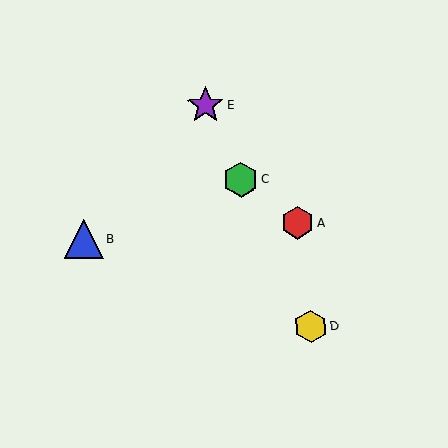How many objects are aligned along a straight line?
3 objects (C, D, E) are aligned along a straight line.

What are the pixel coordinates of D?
Object D is at (311, 326).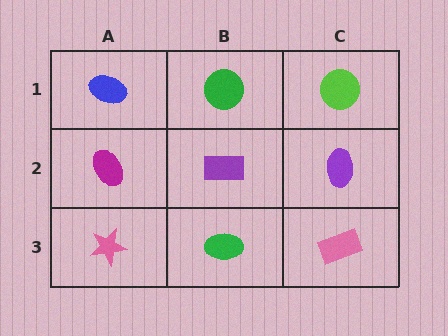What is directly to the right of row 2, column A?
A purple rectangle.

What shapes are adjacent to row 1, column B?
A purple rectangle (row 2, column B), a blue ellipse (row 1, column A), a lime circle (row 1, column C).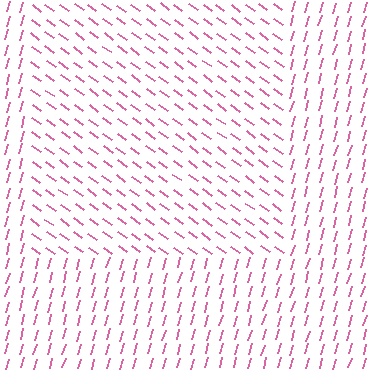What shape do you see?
I see a rectangle.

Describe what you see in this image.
The image is filled with small pink line segments. A rectangle region in the image has lines oriented differently from the surrounding lines, creating a visible texture boundary.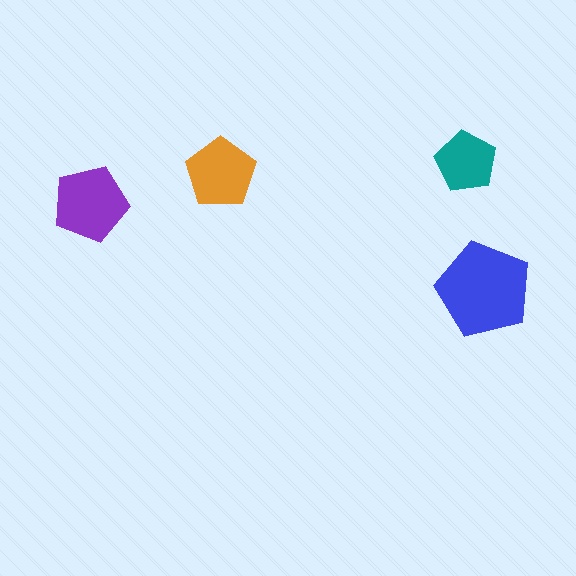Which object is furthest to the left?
The purple pentagon is leftmost.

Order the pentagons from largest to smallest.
the blue one, the purple one, the orange one, the teal one.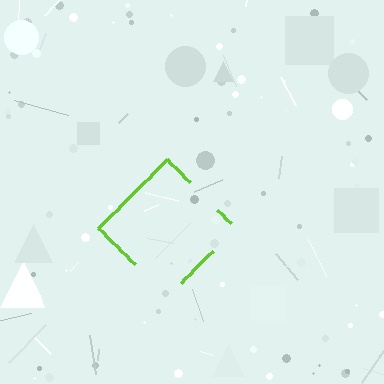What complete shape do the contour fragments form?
The contour fragments form a diamond.